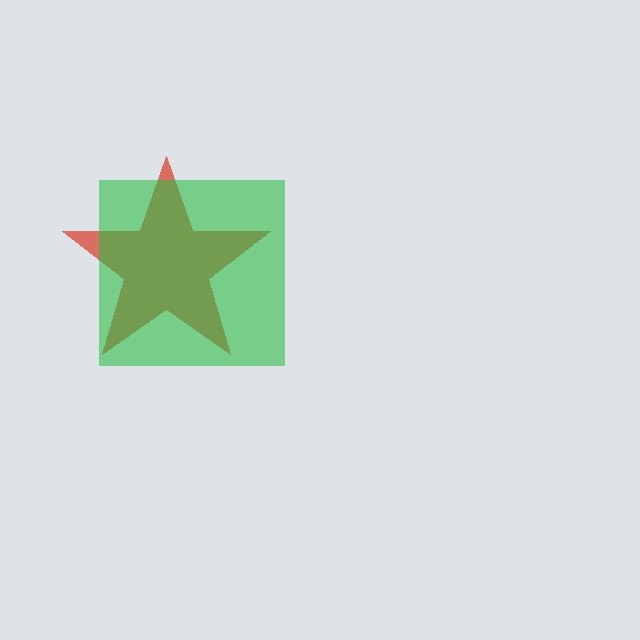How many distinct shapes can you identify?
There are 2 distinct shapes: a red star, a green square.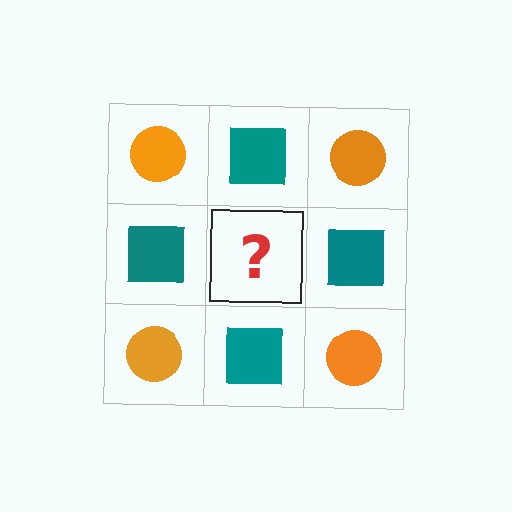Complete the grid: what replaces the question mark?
The question mark should be replaced with an orange circle.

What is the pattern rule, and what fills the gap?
The rule is that it alternates orange circle and teal square in a checkerboard pattern. The gap should be filled with an orange circle.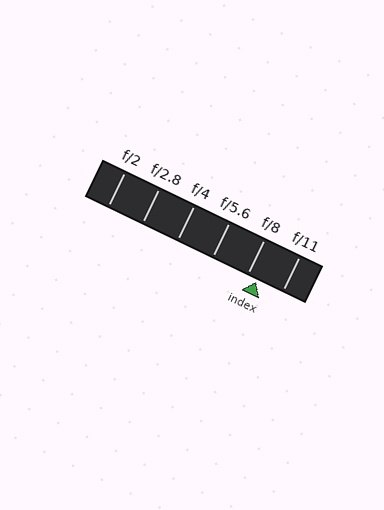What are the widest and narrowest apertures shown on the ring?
The widest aperture shown is f/2 and the narrowest is f/11.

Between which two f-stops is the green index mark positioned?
The index mark is between f/8 and f/11.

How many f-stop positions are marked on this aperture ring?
There are 6 f-stop positions marked.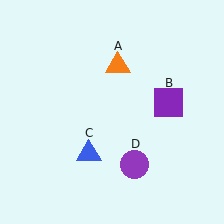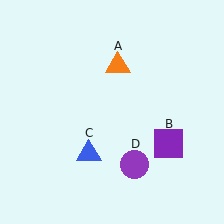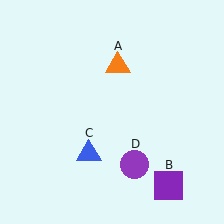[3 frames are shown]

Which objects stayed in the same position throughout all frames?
Orange triangle (object A) and blue triangle (object C) and purple circle (object D) remained stationary.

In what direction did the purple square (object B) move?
The purple square (object B) moved down.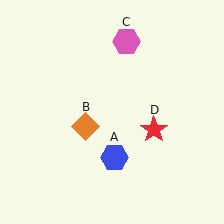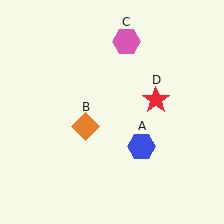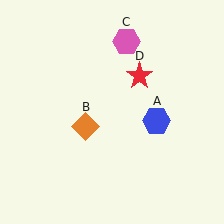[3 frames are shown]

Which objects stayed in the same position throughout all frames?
Orange diamond (object B) and pink hexagon (object C) remained stationary.